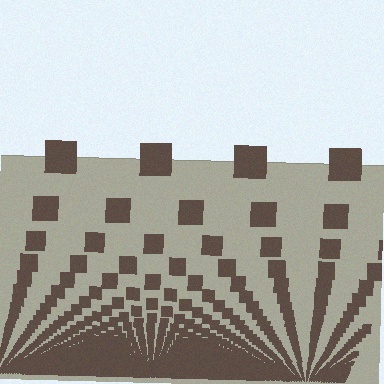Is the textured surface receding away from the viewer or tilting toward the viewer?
The surface appears to tilt toward the viewer. Texture elements get larger and sparser toward the top.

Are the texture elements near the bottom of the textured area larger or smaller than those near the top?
Smaller. The gradient is inverted — elements near the bottom are smaller and denser.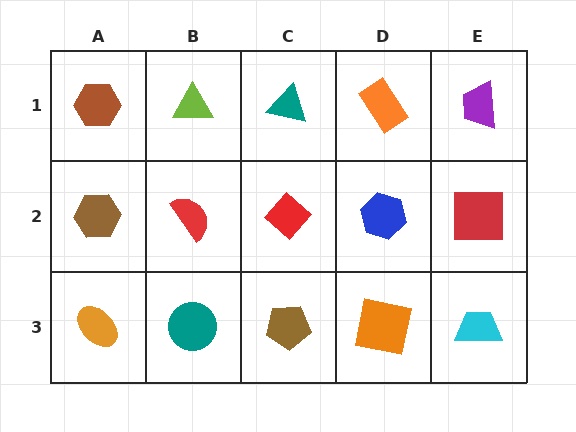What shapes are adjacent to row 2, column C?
A teal triangle (row 1, column C), a brown pentagon (row 3, column C), a red semicircle (row 2, column B), a blue hexagon (row 2, column D).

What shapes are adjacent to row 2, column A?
A brown hexagon (row 1, column A), an orange ellipse (row 3, column A), a red semicircle (row 2, column B).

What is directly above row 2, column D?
An orange rectangle.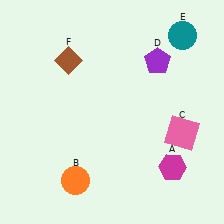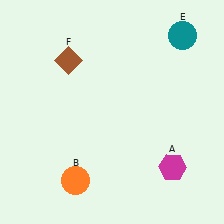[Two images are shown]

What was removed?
The purple pentagon (D), the pink square (C) were removed in Image 2.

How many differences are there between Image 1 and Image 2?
There are 2 differences between the two images.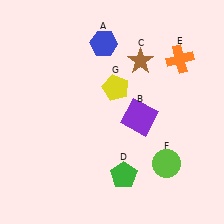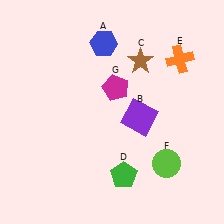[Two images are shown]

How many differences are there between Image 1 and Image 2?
There is 1 difference between the two images.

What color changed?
The pentagon (G) changed from yellow in Image 1 to magenta in Image 2.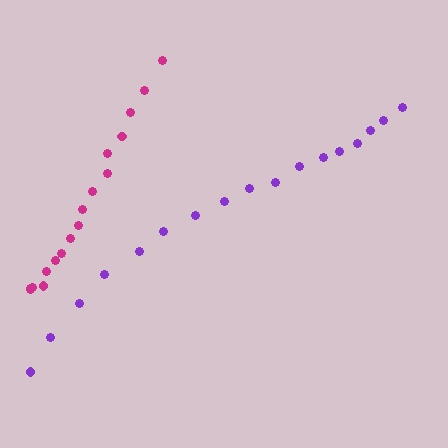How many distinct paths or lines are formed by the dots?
There are 2 distinct paths.